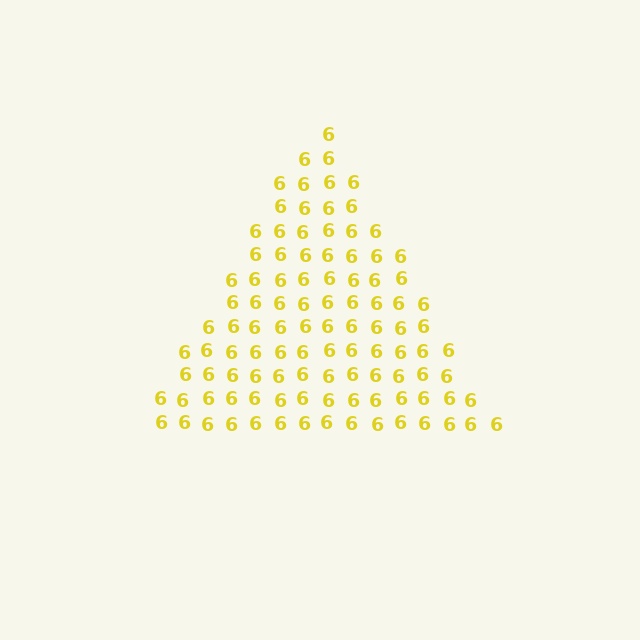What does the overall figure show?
The overall figure shows a triangle.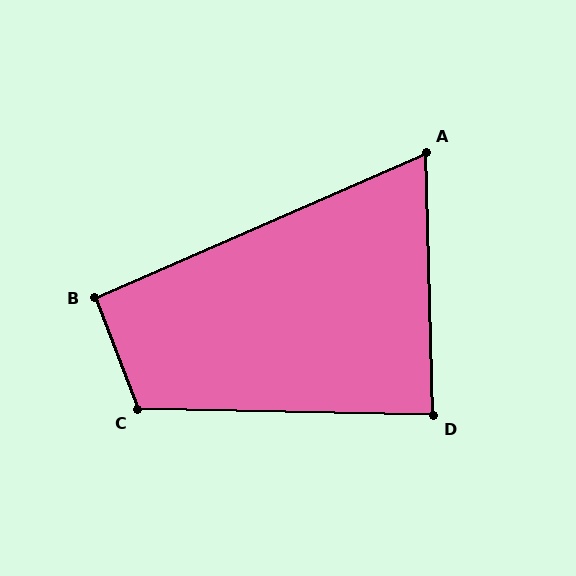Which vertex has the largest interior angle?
C, at approximately 112 degrees.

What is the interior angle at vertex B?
Approximately 93 degrees (approximately right).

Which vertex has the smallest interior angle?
A, at approximately 68 degrees.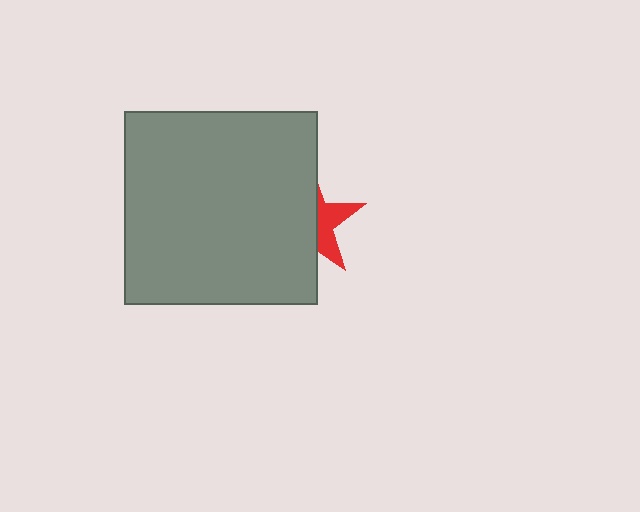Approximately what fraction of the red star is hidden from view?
Roughly 63% of the red star is hidden behind the gray square.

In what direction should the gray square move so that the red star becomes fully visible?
The gray square should move left. That is the shortest direction to clear the overlap and leave the red star fully visible.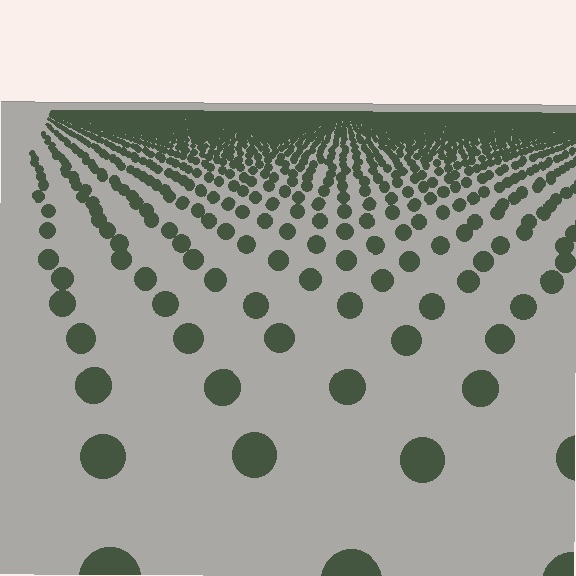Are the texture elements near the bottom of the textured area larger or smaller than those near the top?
Larger. Near the bottom, elements are closer to the viewer and appear at a bigger on-screen size.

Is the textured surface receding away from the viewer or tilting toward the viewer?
The surface is receding away from the viewer. Texture elements get smaller and denser toward the top.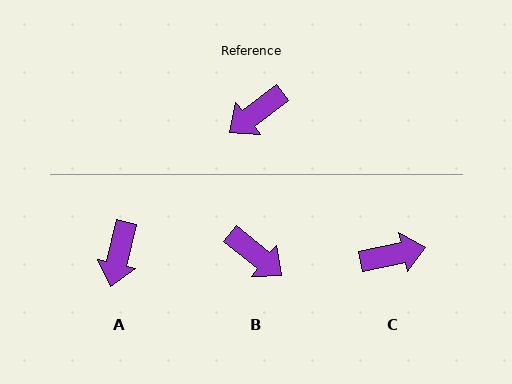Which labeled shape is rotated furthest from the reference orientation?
C, about 154 degrees away.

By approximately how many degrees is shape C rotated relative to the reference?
Approximately 154 degrees counter-clockwise.